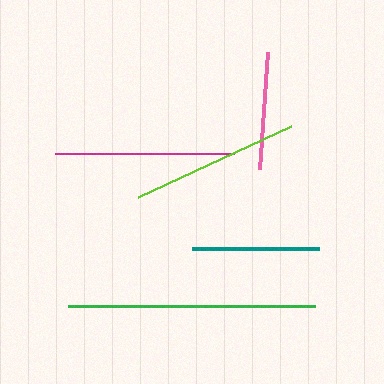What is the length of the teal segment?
The teal segment is approximately 127 pixels long.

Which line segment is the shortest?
The pink line is the shortest at approximately 117 pixels.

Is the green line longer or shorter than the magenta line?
The green line is longer than the magenta line.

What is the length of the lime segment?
The lime segment is approximately 169 pixels long.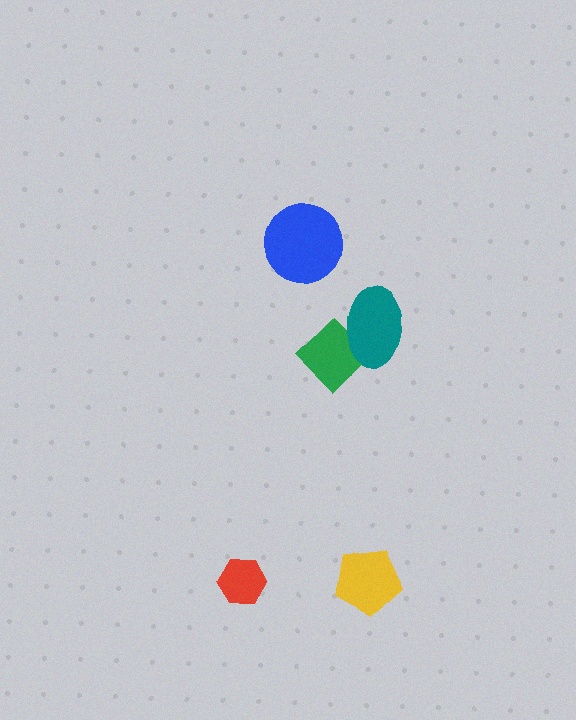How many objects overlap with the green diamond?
1 object overlaps with the green diamond.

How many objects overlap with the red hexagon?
0 objects overlap with the red hexagon.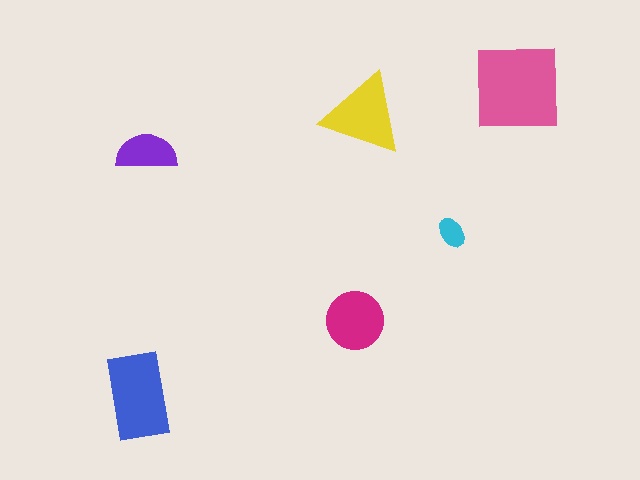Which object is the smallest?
The cyan ellipse.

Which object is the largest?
The pink square.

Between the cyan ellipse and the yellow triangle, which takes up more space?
The yellow triangle.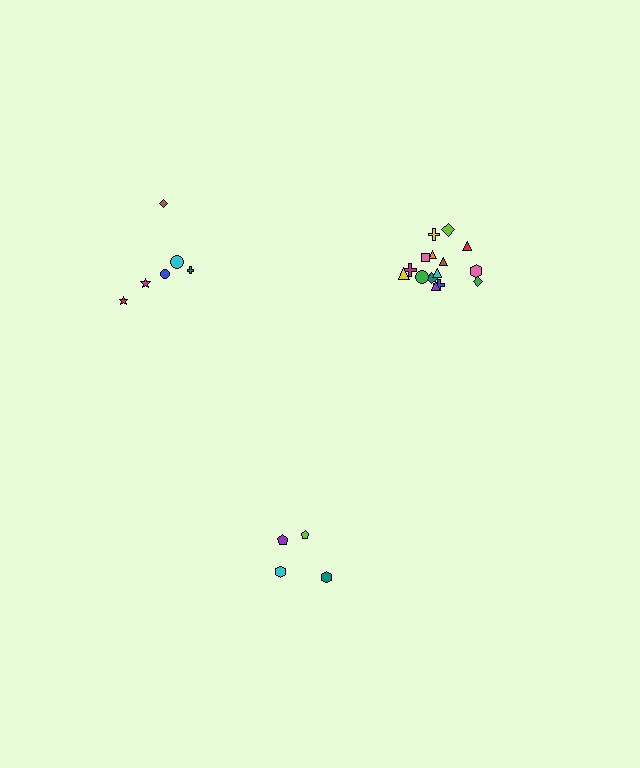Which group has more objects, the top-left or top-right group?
The top-right group.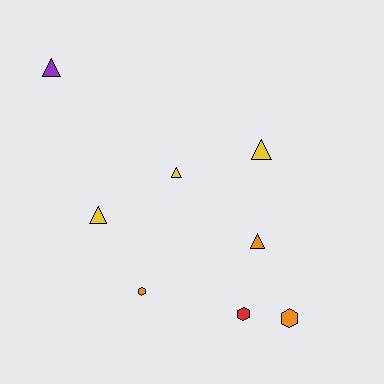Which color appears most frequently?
Orange, with 3 objects.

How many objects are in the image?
There are 8 objects.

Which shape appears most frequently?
Triangle, with 5 objects.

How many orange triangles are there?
There is 1 orange triangle.